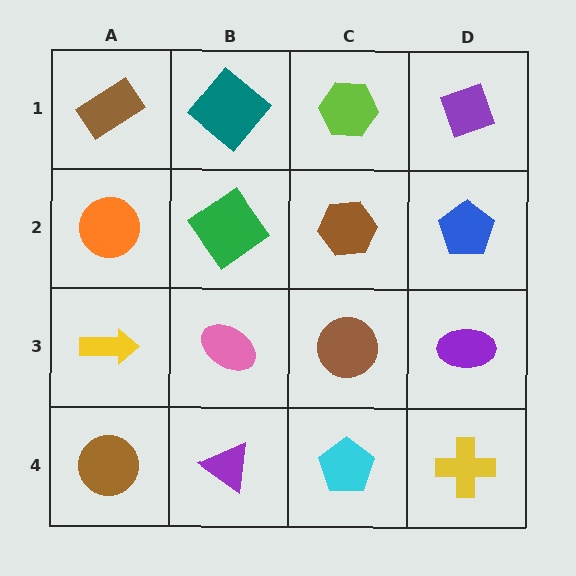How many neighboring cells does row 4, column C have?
3.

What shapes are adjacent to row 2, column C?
A lime hexagon (row 1, column C), a brown circle (row 3, column C), a green diamond (row 2, column B), a blue pentagon (row 2, column D).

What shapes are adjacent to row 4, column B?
A pink ellipse (row 3, column B), a brown circle (row 4, column A), a cyan pentagon (row 4, column C).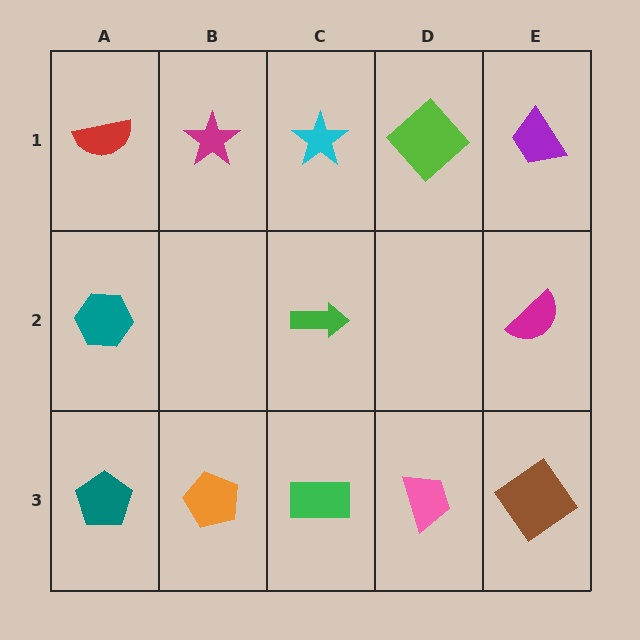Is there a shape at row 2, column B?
No, that cell is empty.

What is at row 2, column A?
A teal hexagon.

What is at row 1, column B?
A magenta star.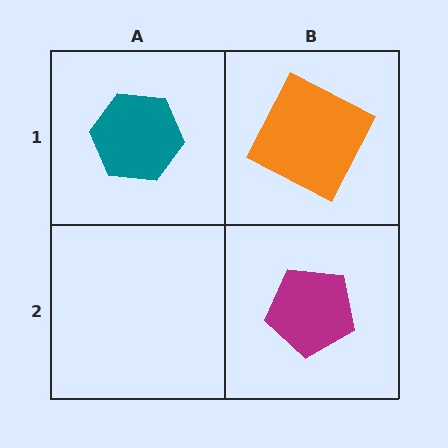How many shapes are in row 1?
2 shapes.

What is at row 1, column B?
An orange square.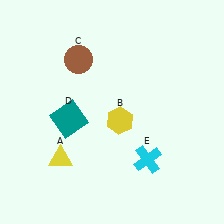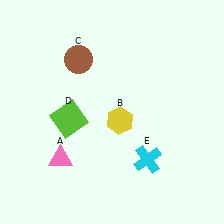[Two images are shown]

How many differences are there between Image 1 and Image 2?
There are 2 differences between the two images.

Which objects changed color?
A changed from yellow to pink. D changed from teal to lime.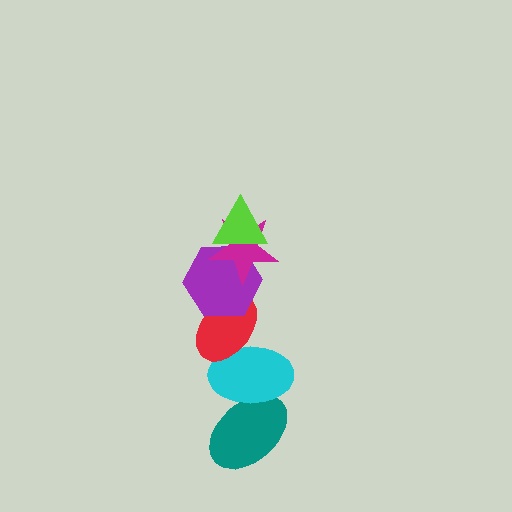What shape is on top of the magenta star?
The lime triangle is on top of the magenta star.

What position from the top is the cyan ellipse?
The cyan ellipse is 5th from the top.